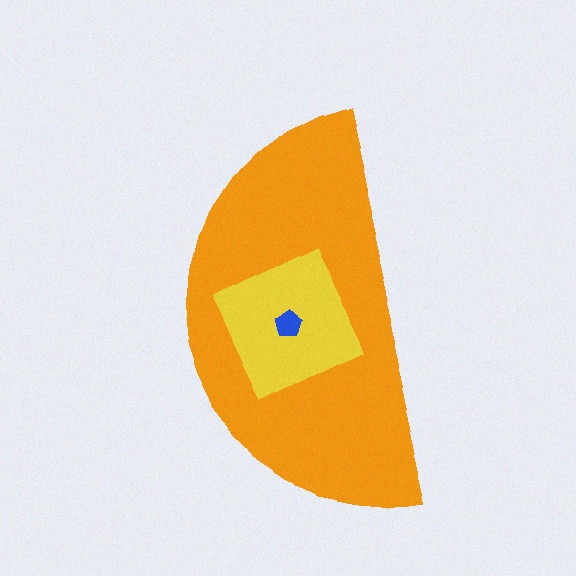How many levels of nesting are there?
3.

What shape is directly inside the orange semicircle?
The yellow square.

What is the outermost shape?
The orange semicircle.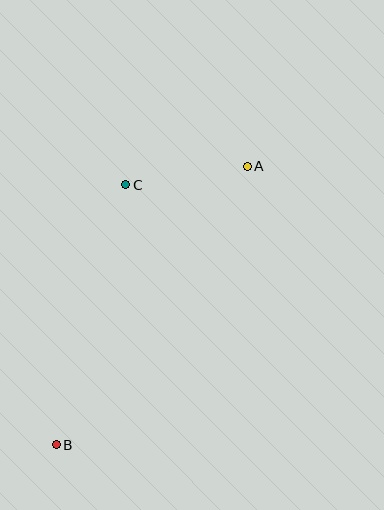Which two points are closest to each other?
Points A and C are closest to each other.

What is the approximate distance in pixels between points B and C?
The distance between B and C is approximately 269 pixels.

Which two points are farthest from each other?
Points A and B are farthest from each other.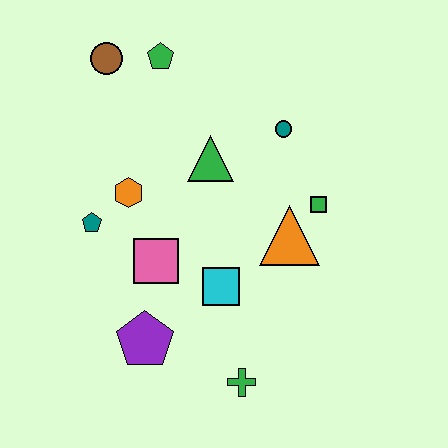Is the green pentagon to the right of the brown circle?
Yes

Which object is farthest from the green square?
The brown circle is farthest from the green square.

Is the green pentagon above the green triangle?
Yes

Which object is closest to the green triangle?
The teal circle is closest to the green triangle.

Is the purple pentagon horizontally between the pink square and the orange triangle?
No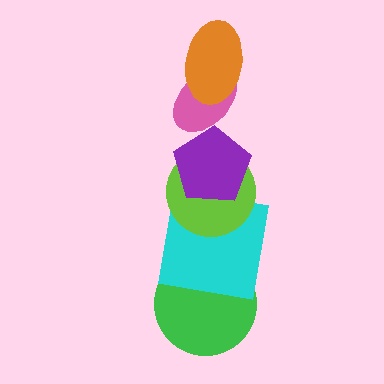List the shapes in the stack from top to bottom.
From top to bottom: the orange ellipse, the pink ellipse, the purple pentagon, the lime circle, the cyan square, the green circle.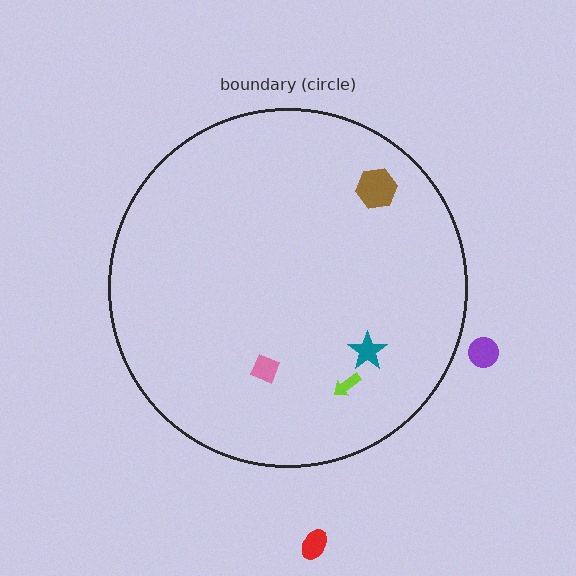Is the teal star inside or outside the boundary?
Inside.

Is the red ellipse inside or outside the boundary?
Outside.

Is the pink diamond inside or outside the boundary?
Inside.